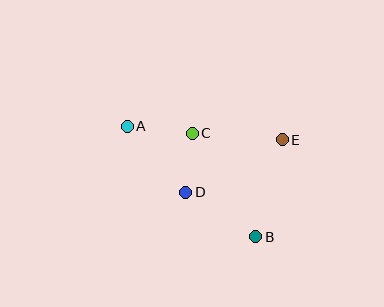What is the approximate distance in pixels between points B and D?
The distance between B and D is approximately 83 pixels.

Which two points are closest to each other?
Points C and D are closest to each other.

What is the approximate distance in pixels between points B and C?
The distance between B and C is approximately 122 pixels.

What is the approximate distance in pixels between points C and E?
The distance between C and E is approximately 91 pixels.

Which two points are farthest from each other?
Points A and B are farthest from each other.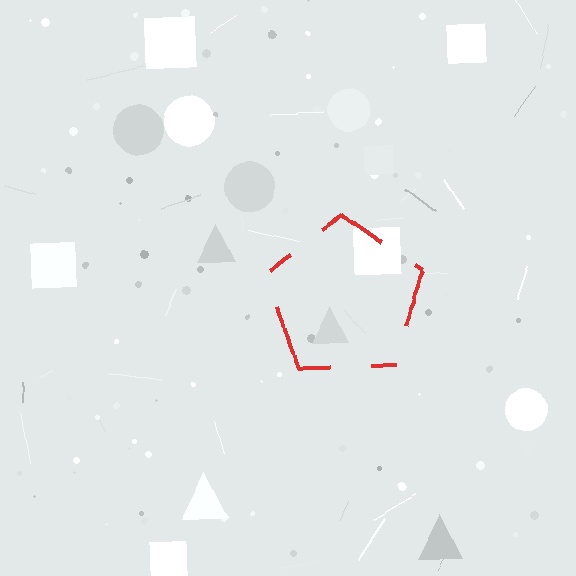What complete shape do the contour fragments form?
The contour fragments form a pentagon.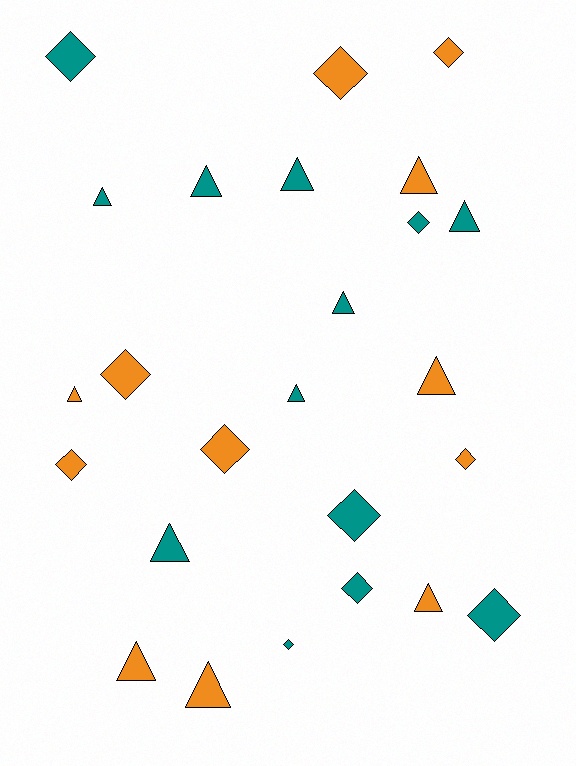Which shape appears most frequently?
Triangle, with 13 objects.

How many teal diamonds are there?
There are 6 teal diamonds.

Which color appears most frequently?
Teal, with 13 objects.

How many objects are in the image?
There are 25 objects.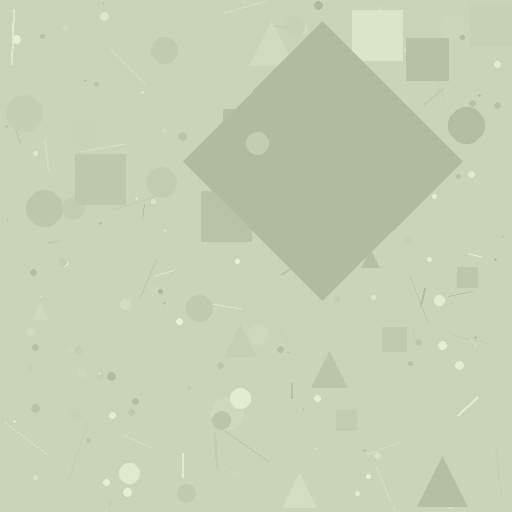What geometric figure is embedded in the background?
A diamond is embedded in the background.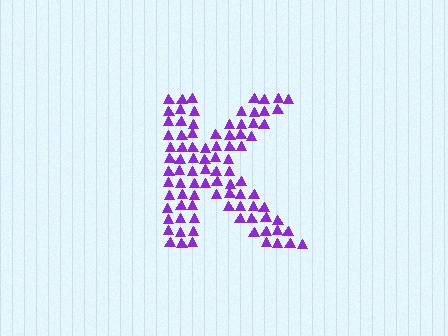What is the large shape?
The large shape is the letter K.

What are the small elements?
The small elements are triangles.